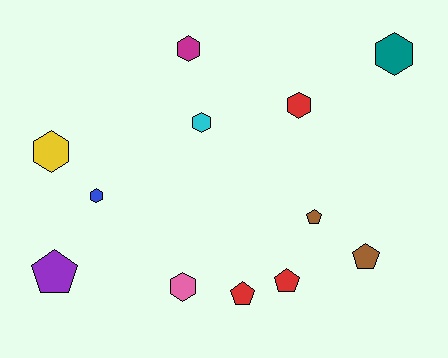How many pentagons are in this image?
There are 5 pentagons.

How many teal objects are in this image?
There is 1 teal object.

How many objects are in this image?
There are 12 objects.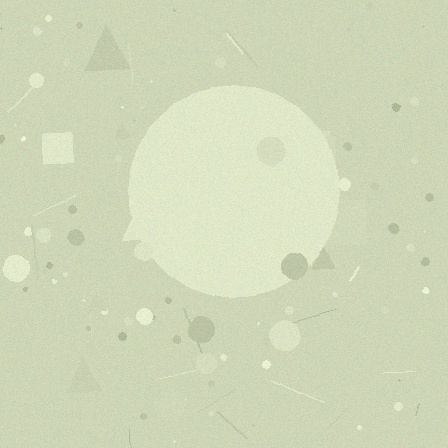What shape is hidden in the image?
A circle is hidden in the image.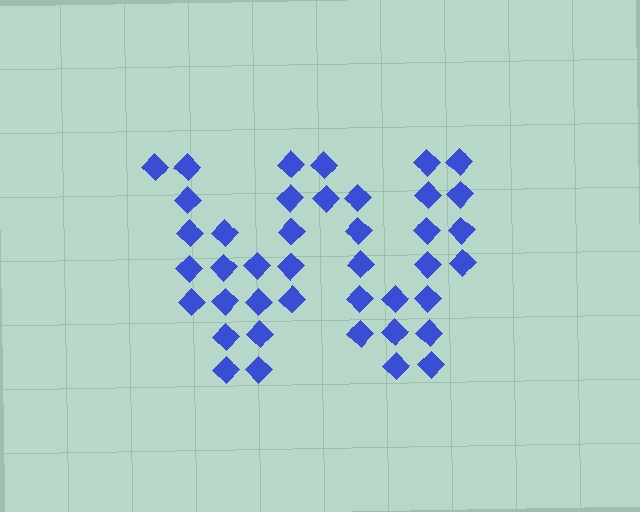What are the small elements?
The small elements are diamonds.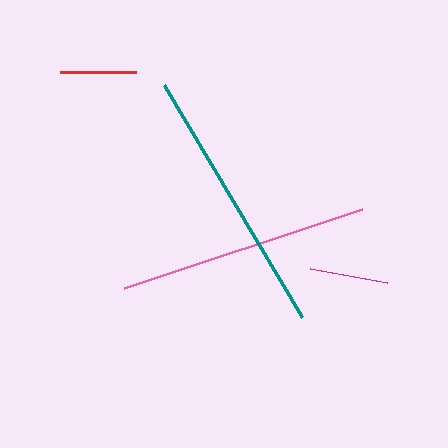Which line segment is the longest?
The teal line is the longest at approximately 269 pixels.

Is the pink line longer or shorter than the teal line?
The teal line is longer than the pink line.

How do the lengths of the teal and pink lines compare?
The teal and pink lines are approximately the same length.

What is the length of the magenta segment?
The magenta segment is approximately 79 pixels long.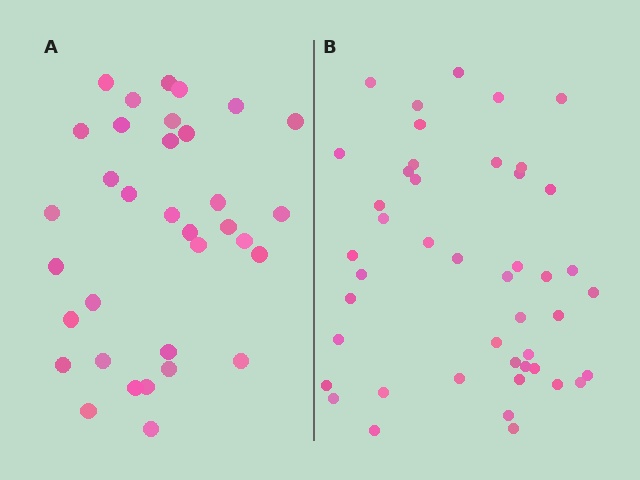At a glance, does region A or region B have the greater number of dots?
Region B (the right region) has more dots.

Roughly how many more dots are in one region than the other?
Region B has roughly 12 or so more dots than region A.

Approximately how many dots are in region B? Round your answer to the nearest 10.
About 40 dots. (The exact count is 45, which rounds to 40.)